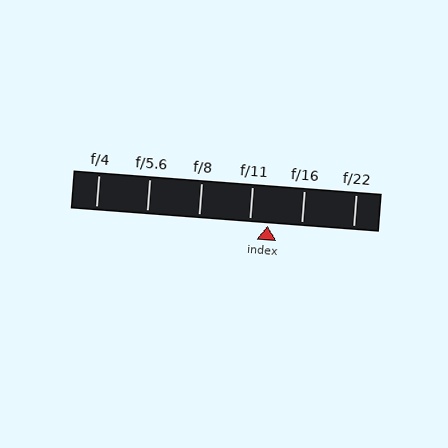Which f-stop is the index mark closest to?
The index mark is closest to f/11.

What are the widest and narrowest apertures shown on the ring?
The widest aperture shown is f/4 and the narrowest is f/22.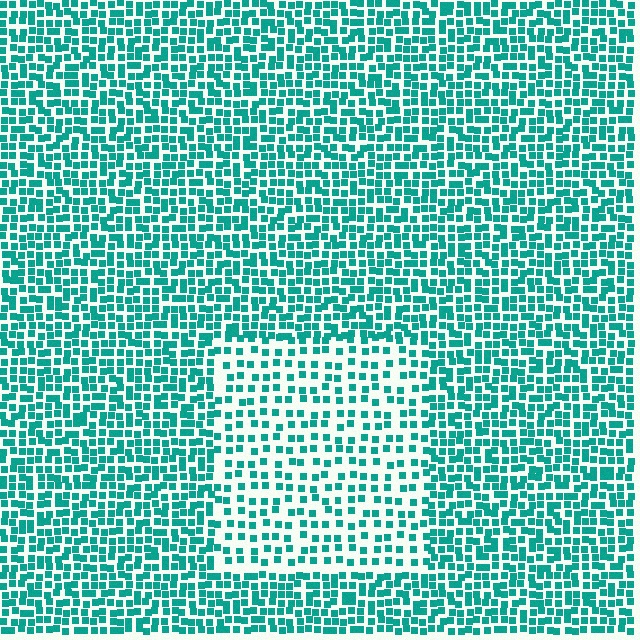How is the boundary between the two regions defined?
The boundary is defined by a change in element density (approximately 1.9x ratio). All elements are the same color, size, and shape.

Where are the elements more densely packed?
The elements are more densely packed outside the rectangle boundary.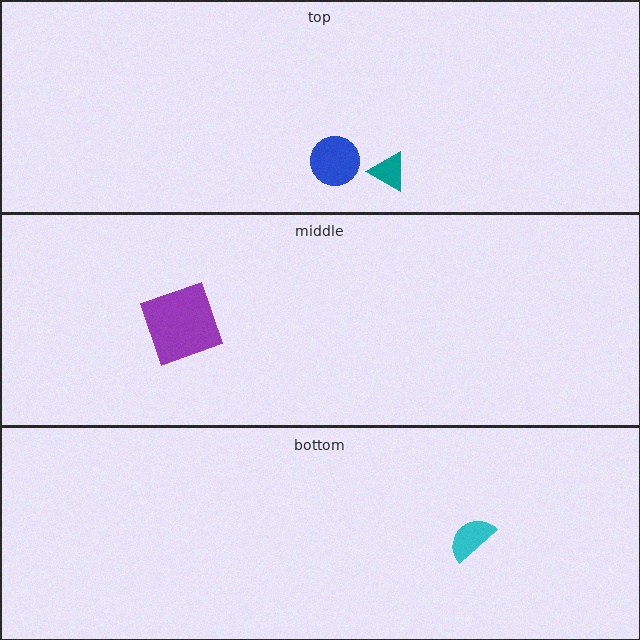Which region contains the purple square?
The middle region.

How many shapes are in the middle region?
1.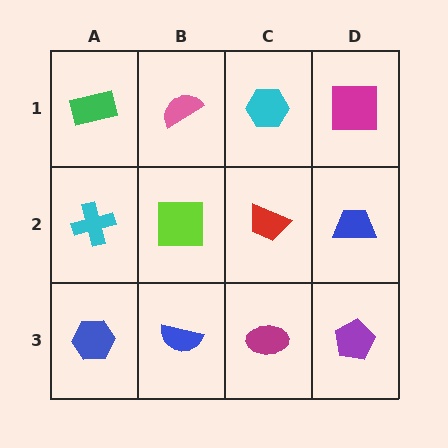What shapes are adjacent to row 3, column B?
A lime square (row 2, column B), a blue hexagon (row 3, column A), a magenta ellipse (row 3, column C).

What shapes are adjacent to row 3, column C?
A red trapezoid (row 2, column C), a blue semicircle (row 3, column B), a purple pentagon (row 3, column D).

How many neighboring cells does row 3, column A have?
2.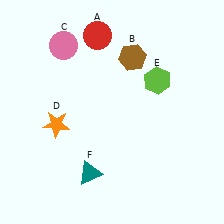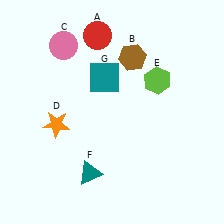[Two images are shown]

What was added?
A teal square (G) was added in Image 2.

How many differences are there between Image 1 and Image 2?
There is 1 difference between the two images.